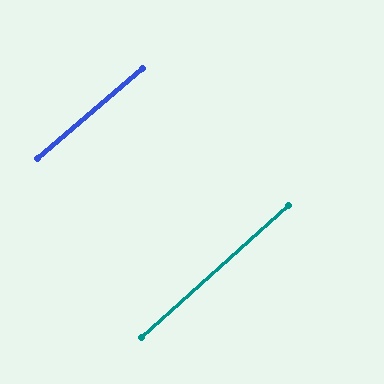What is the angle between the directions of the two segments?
Approximately 1 degree.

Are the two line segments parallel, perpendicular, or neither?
Parallel — their directions differ by only 1.1°.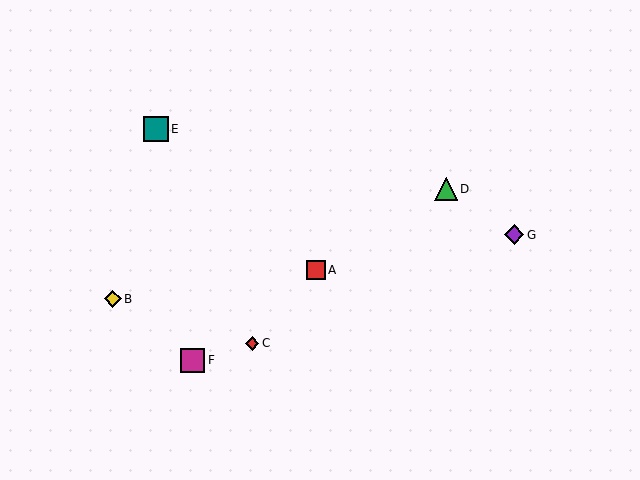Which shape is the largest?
The teal square (labeled E) is the largest.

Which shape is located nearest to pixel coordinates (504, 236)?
The purple diamond (labeled G) at (514, 235) is nearest to that location.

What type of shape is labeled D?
Shape D is a green triangle.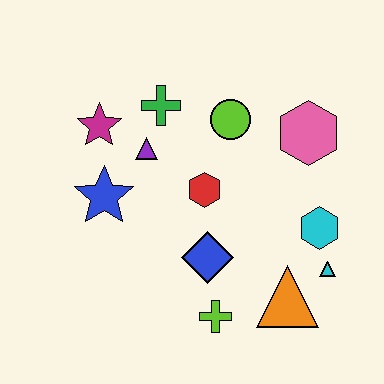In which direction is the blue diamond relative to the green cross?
The blue diamond is below the green cross.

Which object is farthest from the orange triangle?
The magenta star is farthest from the orange triangle.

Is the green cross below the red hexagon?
No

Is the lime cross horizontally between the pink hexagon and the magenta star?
Yes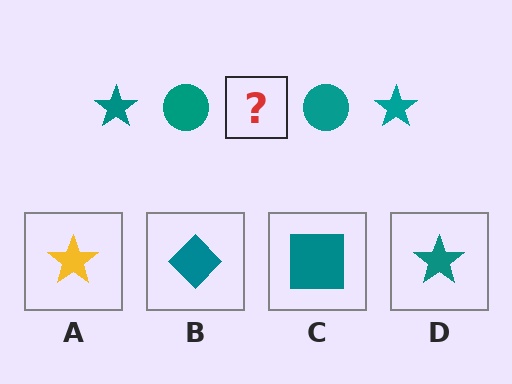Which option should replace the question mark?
Option D.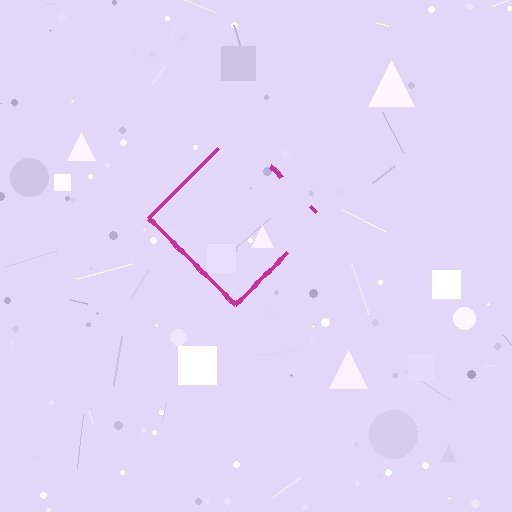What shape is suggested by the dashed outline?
The dashed outline suggests a diamond.